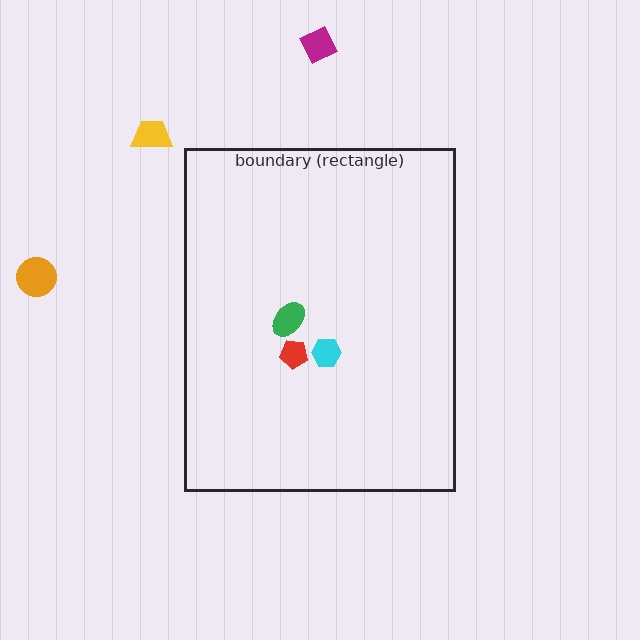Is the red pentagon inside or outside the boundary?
Inside.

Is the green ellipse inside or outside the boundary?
Inside.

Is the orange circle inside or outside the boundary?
Outside.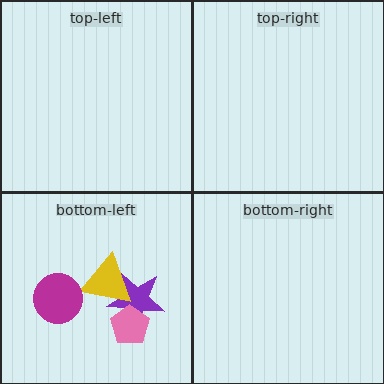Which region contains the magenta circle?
The bottom-left region.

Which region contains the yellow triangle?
The bottom-left region.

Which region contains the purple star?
The bottom-left region.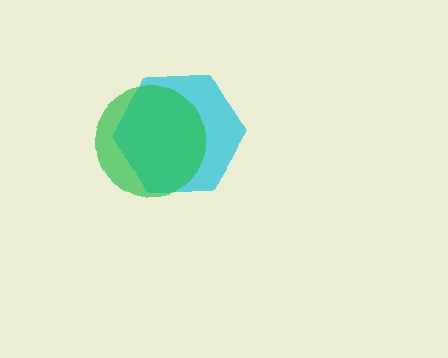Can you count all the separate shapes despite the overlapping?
Yes, there are 2 separate shapes.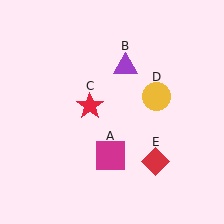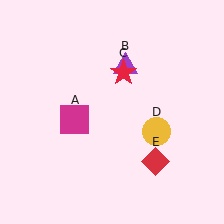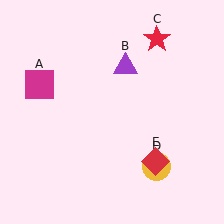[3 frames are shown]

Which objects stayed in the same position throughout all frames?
Purple triangle (object B) and red diamond (object E) remained stationary.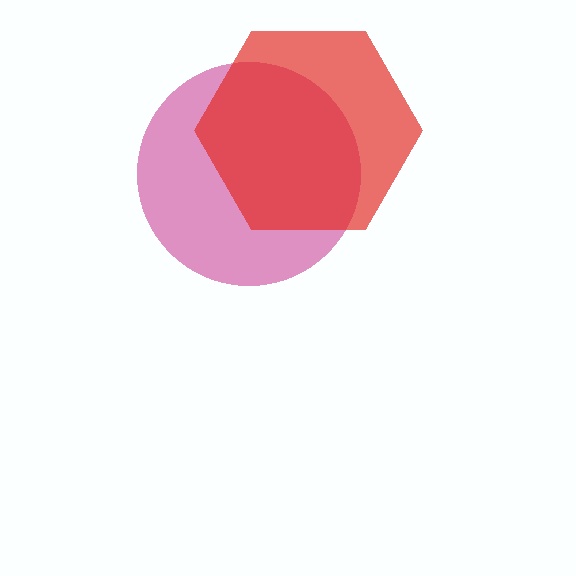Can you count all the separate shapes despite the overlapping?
Yes, there are 2 separate shapes.